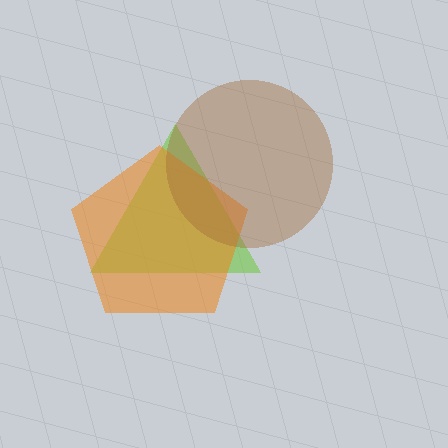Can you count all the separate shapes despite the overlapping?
Yes, there are 3 separate shapes.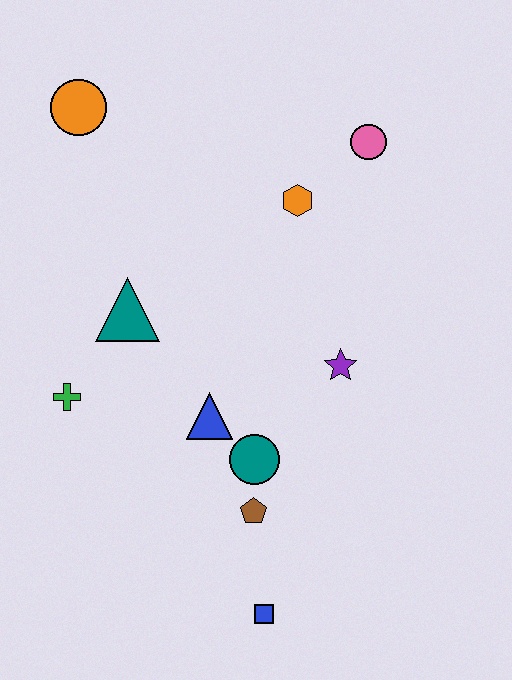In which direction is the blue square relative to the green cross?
The blue square is below the green cross.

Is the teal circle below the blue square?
No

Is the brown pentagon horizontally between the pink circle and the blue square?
No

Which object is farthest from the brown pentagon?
The orange circle is farthest from the brown pentagon.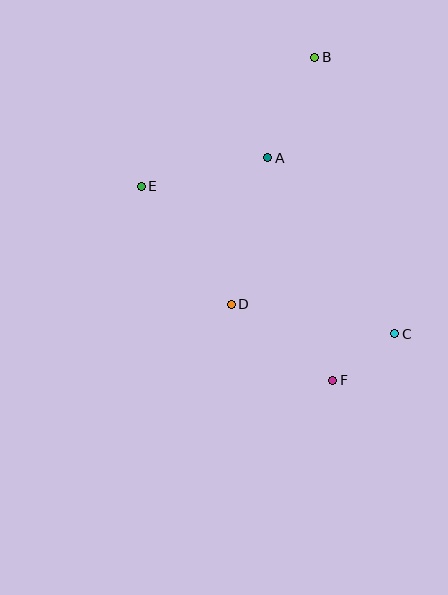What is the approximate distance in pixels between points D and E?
The distance between D and E is approximately 148 pixels.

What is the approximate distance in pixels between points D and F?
The distance between D and F is approximately 127 pixels.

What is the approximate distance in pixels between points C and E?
The distance between C and E is approximately 293 pixels.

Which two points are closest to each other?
Points C and F are closest to each other.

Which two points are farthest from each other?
Points B and F are farthest from each other.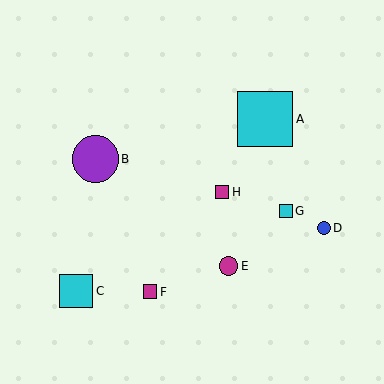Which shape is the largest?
The cyan square (labeled A) is the largest.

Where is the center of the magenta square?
The center of the magenta square is at (150, 292).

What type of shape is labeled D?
Shape D is a blue circle.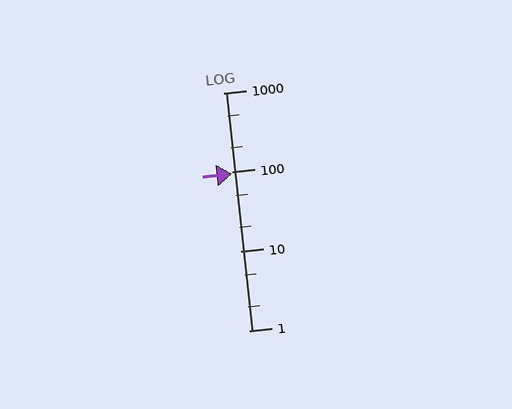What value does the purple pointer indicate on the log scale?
The pointer indicates approximately 96.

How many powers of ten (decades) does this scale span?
The scale spans 3 decades, from 1 to 1000.